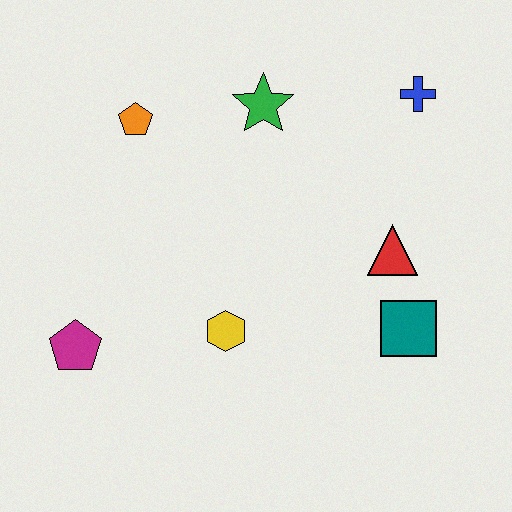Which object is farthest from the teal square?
The orange pentagon is farthest from the teal square.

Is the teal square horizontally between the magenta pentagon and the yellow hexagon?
No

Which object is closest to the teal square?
The red triangle is closest to the teal square.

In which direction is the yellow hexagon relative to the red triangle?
The yellow hexagon is to the left of the red triangle.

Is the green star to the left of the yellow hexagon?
No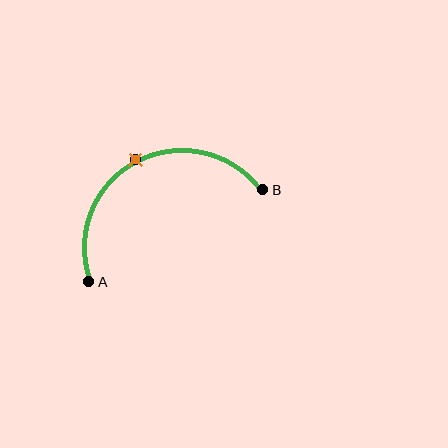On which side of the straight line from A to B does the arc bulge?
The arc bulges above the straight line connecting A and B.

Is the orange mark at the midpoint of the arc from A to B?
Yes. The orange mark lies on the arc at equal arc-length from both A and B — it is the arc midpoint.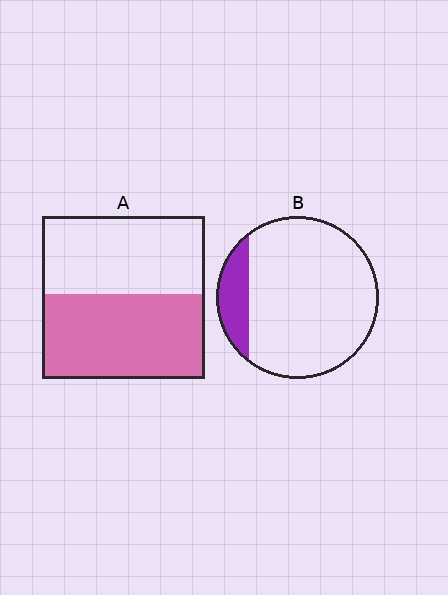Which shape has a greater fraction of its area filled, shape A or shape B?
Shape A.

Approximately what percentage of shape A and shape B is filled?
A is approximately 50% and B is approximately 15%.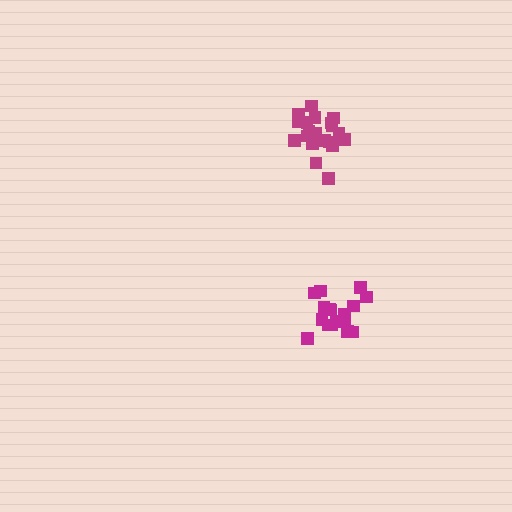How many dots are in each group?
Group 1: 18 dots, Group 2: 20 dots (38 total).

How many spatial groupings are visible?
There are 2 spatial groupings.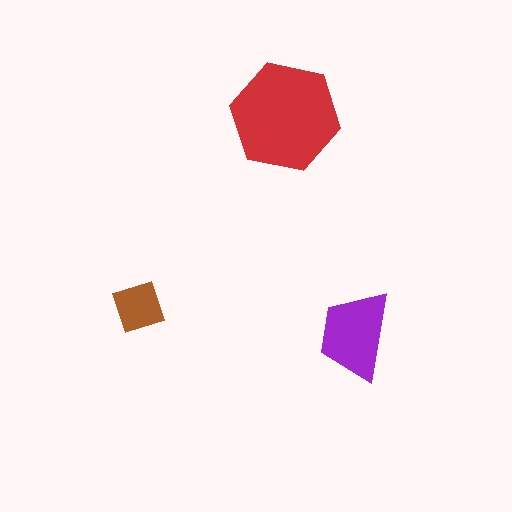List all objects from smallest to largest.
The brown diamond, the purple trapezoid, the red hexagon.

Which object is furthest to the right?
The purple trapezoid is rightmost.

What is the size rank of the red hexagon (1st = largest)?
1st.